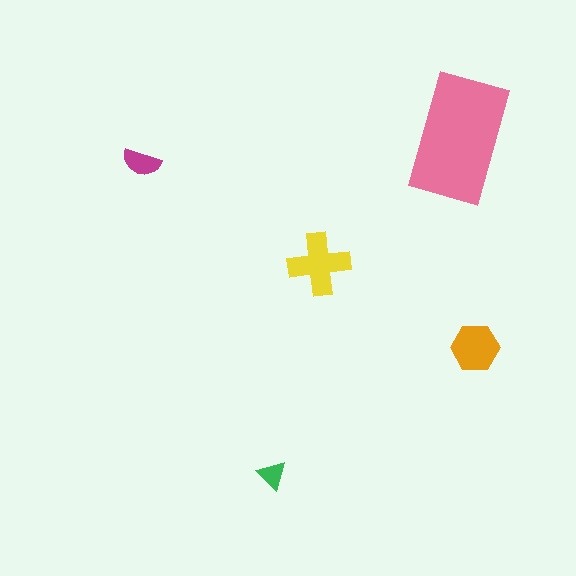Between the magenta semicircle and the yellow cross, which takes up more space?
The yellow cross.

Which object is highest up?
The pink rectangle is topmost.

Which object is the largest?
The pink rectangle.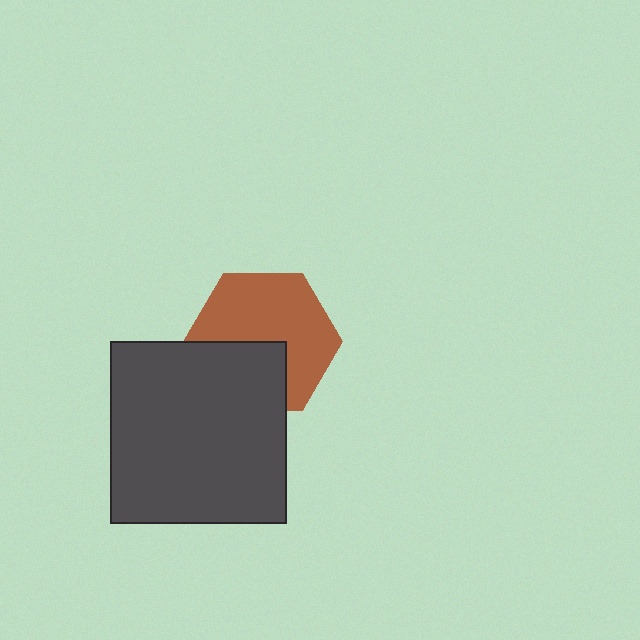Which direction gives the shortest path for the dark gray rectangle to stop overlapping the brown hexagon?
Moving down gives the shortest separation.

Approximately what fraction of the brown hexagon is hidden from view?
Roughly 36% of the brown hexagon is hidden behind the dark gray rectangle.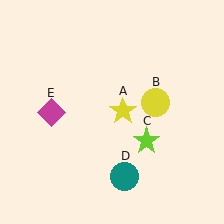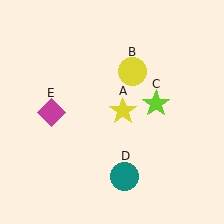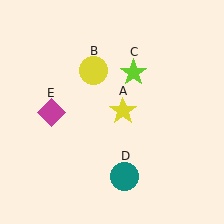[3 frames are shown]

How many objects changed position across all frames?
2 objects changed position: yellow circle (object B), lime star (object C).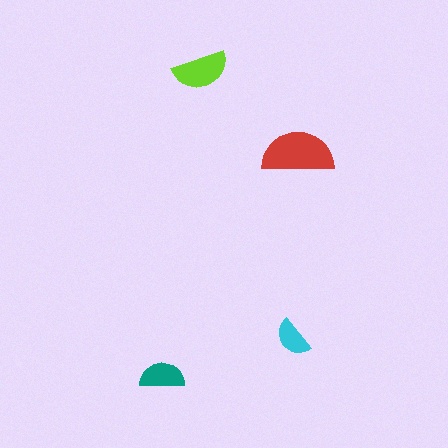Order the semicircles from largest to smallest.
the red one, the lime one, the teal one, the cyan one.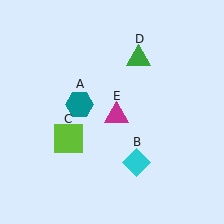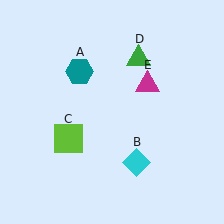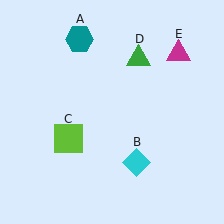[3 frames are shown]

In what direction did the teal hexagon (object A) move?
The teal hexagon (object A) moved up.